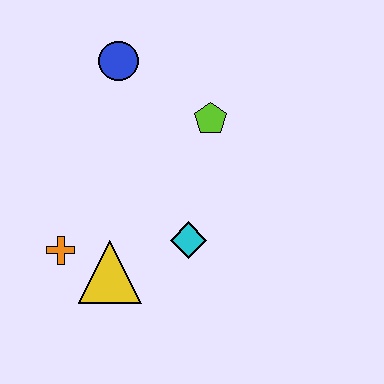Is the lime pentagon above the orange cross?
Yes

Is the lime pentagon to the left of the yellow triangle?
No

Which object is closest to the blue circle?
The lime pentagon is closest to the blue circle.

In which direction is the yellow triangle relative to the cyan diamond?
The yellow triangle is to the left of the cyan diamond.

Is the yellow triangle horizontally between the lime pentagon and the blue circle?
No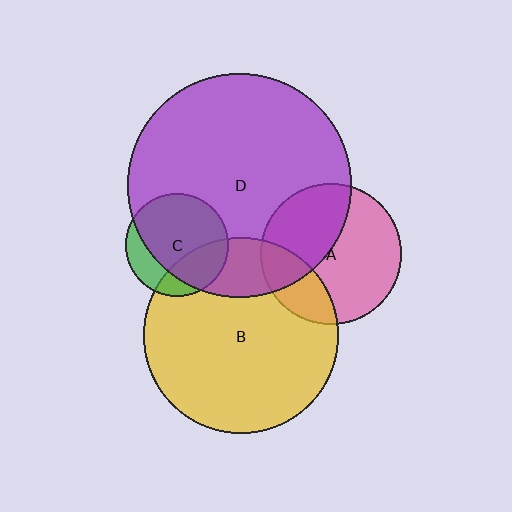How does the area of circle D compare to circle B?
Approximately 1.3 times.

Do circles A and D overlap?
Yes.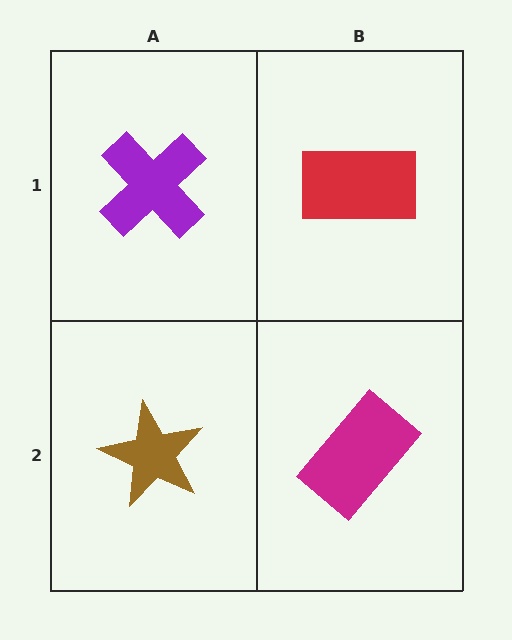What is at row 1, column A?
A purple cross.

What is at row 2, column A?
A brown star.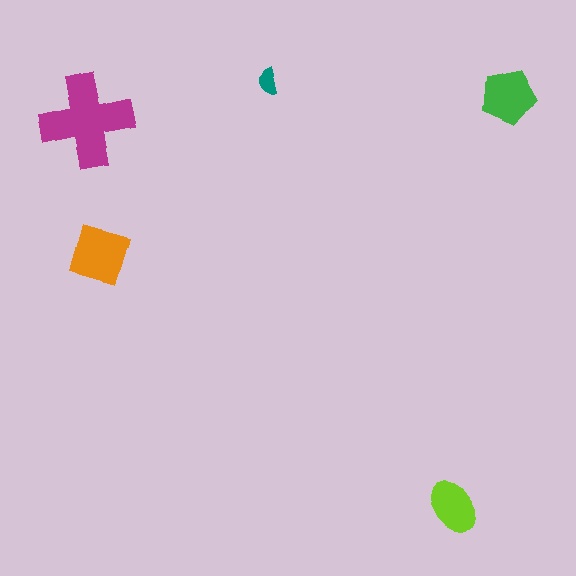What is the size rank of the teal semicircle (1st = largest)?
5th.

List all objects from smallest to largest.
The teal semicircle, the lime ellipse, the green pentagon, the orange diamond, the magenta cross.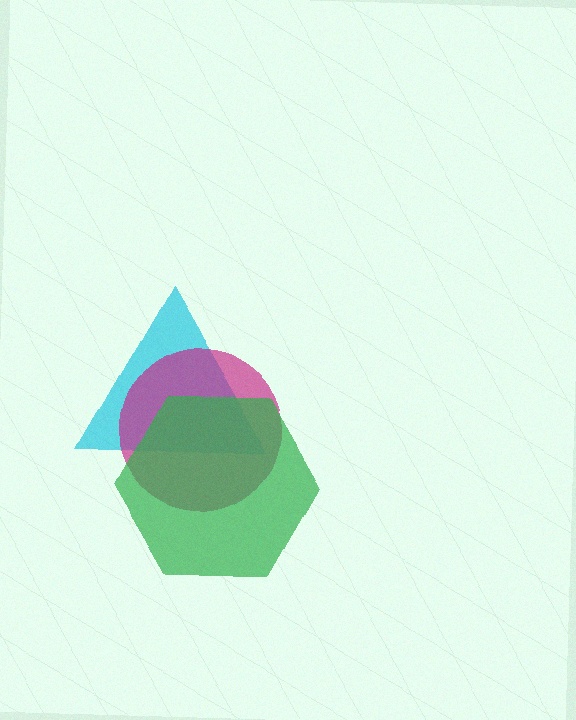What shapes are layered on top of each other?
The layered shapes are: a cyan triangle, a magenta circle, a green hexagon.